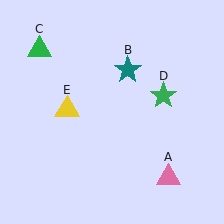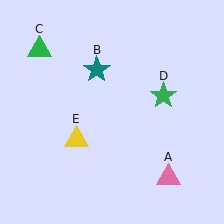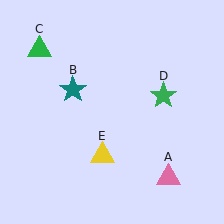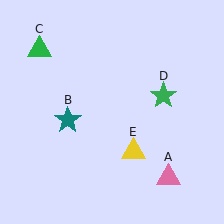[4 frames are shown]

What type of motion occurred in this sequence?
The teal star (object B), yellow triangle (object E) rotated counterclockwise around the center of the scene.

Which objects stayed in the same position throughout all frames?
Pink triangle (object A) and green triangle (object C) and green star (object D) remained stationary.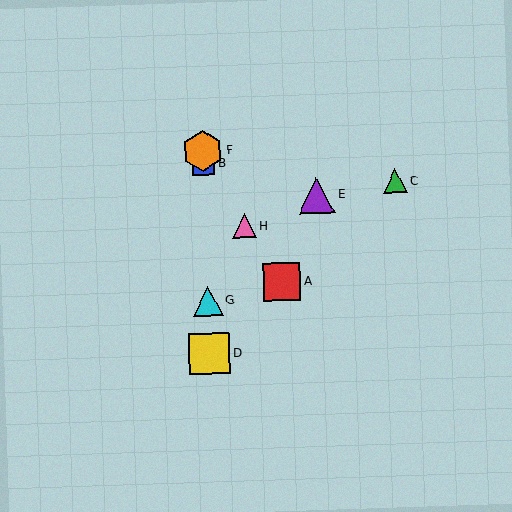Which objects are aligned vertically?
Objects B, D, F, G are aligned vertically.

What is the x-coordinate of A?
Object A is at x≈282.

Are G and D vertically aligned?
Yes, both are at x≈208.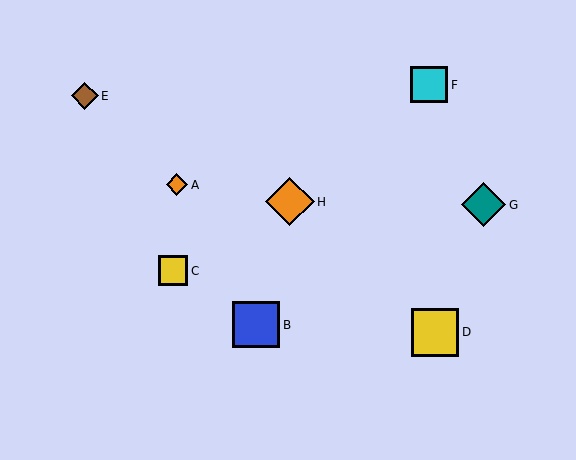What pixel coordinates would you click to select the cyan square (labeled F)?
Click at (429, 85) to select the cyan square F.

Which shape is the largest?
The orange diamond (labeled H) is the largest.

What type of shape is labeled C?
Shape C is a yellow square.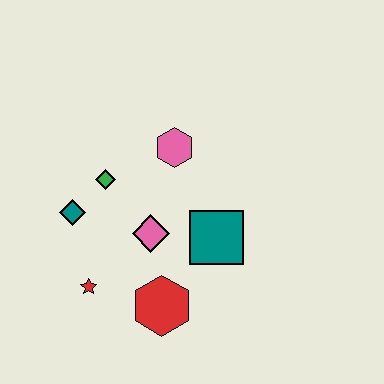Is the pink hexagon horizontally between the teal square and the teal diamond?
Yes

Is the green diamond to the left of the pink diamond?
Yes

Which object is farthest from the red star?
The pink hexagon is farthest from the red star.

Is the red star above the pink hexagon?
No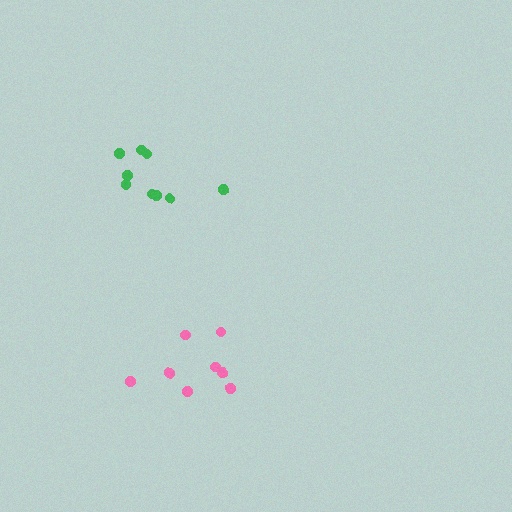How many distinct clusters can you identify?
There are 2 distinct clusters.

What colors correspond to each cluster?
The clusters are colored: green, pink.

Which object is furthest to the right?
The pink cluster is rightmost.